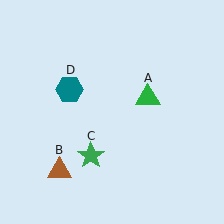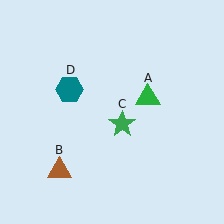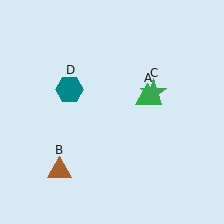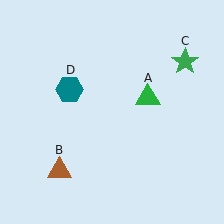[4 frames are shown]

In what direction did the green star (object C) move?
The green star (object C) moved up and to the right.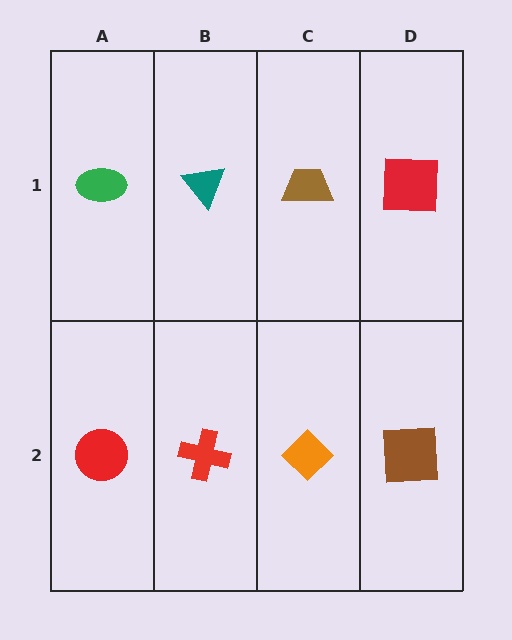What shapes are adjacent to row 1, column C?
An orange diamond (row 2, column C), a teal triangle (row 1, column B), a red square (row 1, column D).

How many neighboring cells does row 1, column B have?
3.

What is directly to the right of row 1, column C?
A red square.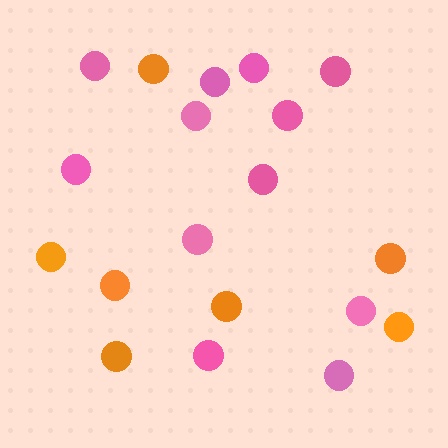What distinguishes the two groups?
There are 2 groups: one group of pink circles (12) and one group of orange circles (7).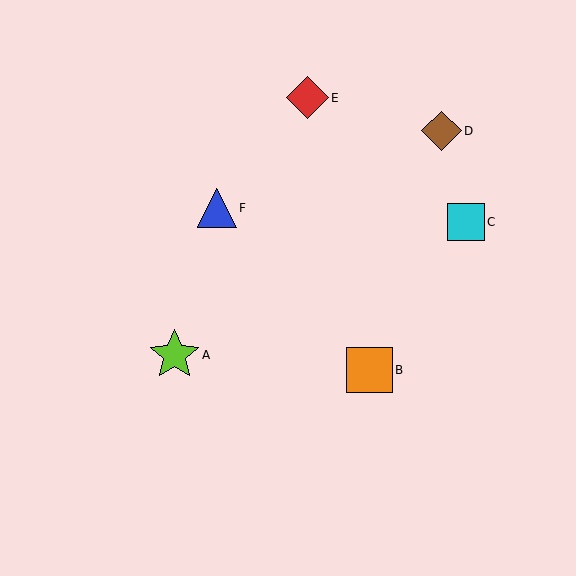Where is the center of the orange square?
The center of the orange square is at (370, 370).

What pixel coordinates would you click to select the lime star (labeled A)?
Click at (174, 355) to select the lime star A.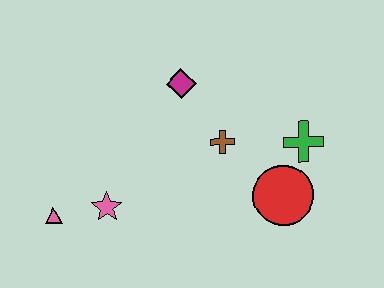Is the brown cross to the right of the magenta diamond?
Yes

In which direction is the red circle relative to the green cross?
The red circle is below the green cross.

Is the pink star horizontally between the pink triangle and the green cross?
Yes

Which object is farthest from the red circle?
The pink triangle is farthest from the red circle.